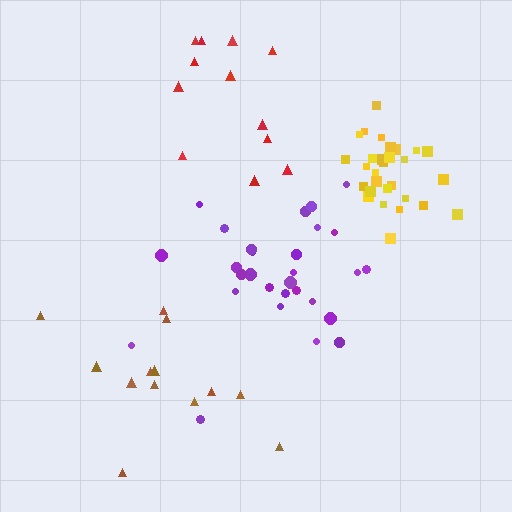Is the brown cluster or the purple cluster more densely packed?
Purple.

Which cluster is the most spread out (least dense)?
Brown.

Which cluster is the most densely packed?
Yellow.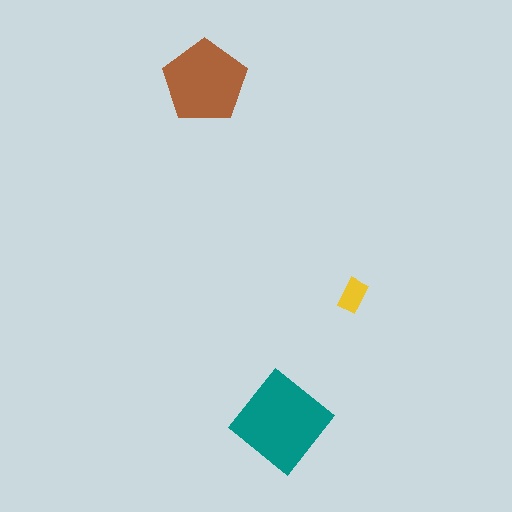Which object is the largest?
The teal diamond.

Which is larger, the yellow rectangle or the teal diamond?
The teal diamond.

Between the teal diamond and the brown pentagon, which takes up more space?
The teal diamond.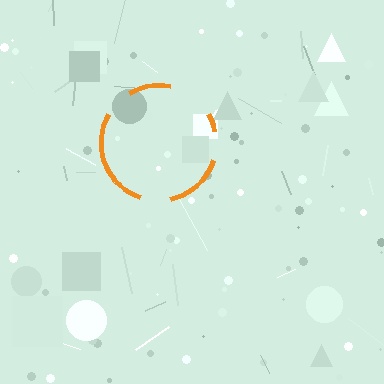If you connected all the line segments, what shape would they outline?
They would outline a circle.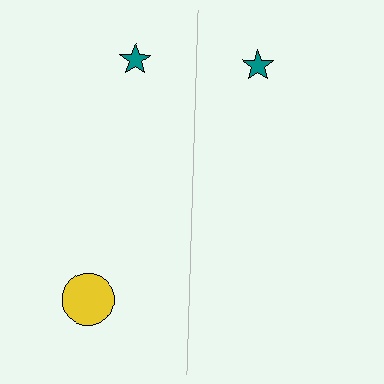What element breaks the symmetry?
A yellow circle is missing from the right side.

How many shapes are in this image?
There are 3 shapes in this image.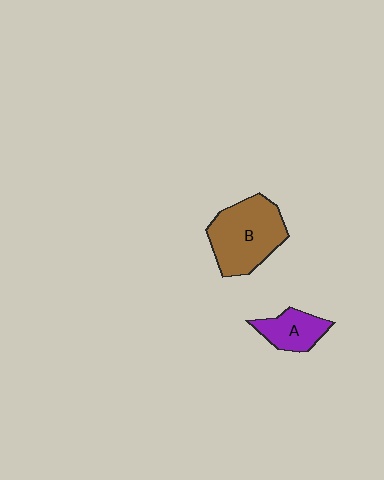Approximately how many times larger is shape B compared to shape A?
Approximately 2.0 times.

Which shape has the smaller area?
Shape A (purple).